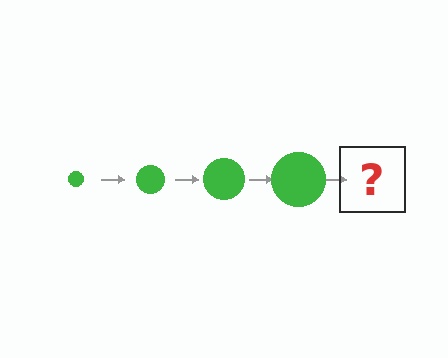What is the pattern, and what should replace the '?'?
The pattern is that the circle gets progressively larger each step. The '?' should be a green circle, larger than the previous one.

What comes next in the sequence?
The next element should be a green circle, larger than the previous one.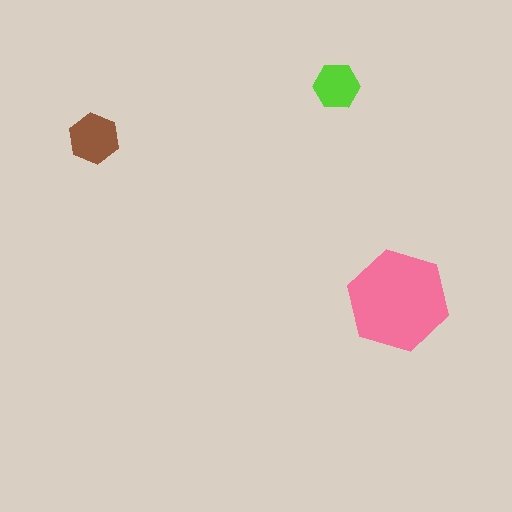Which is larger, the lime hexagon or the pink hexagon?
The pink one.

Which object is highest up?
The lime hexagon is topmost.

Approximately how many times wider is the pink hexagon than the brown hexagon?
About 2 times wider.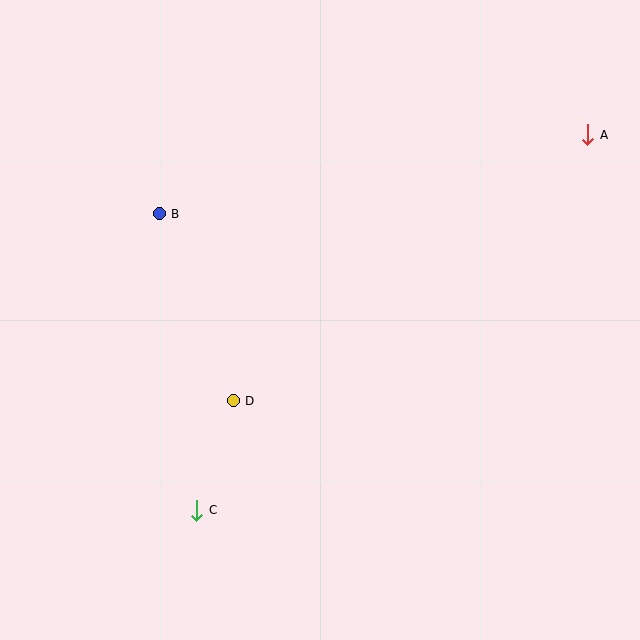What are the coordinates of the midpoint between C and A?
The midpoint between C and A is at (392, 322).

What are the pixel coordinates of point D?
Point D is at (233, 401).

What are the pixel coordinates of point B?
Point B is at (159, 214).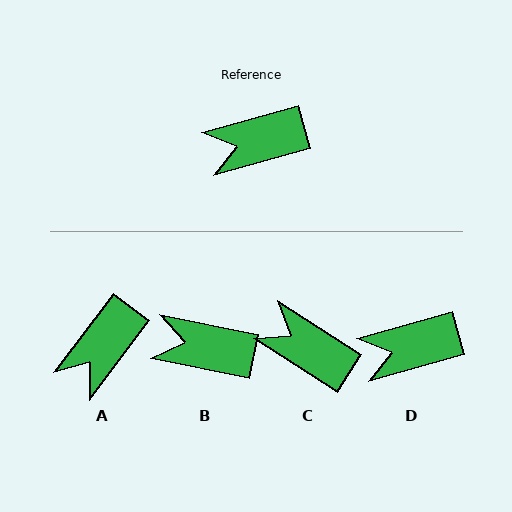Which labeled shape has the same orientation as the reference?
D.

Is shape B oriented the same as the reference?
No, it is off by about 27 degrees.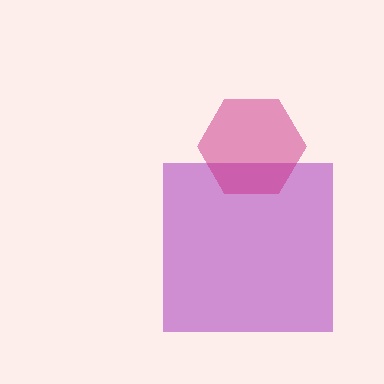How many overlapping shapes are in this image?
There are 2 overlapping shapes in the image.